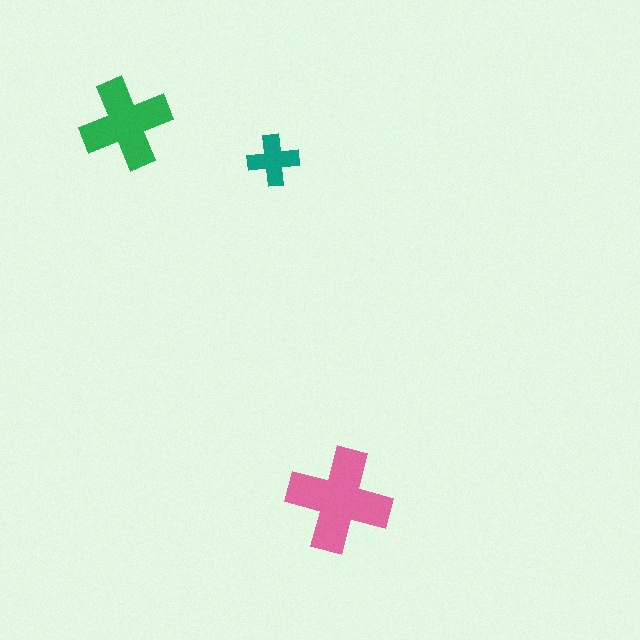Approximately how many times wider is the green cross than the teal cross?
About 2 times wider.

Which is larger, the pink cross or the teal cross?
The pink one.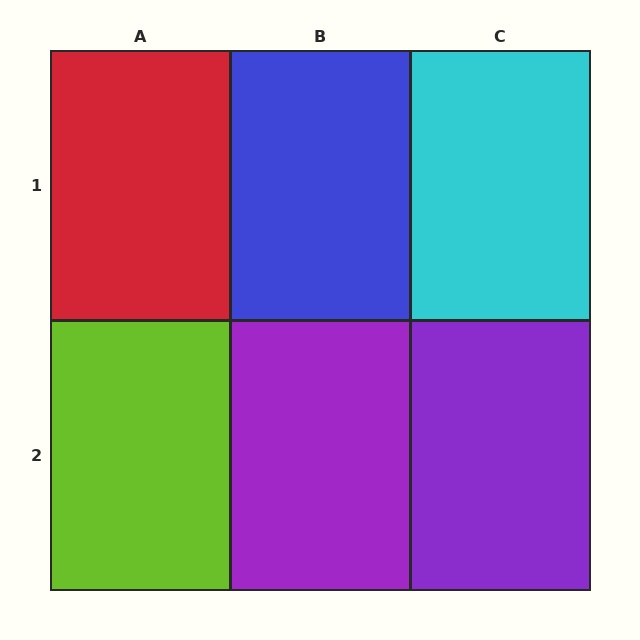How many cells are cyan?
1 cell is cyan.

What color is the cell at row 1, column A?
Red.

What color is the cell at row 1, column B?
Blue.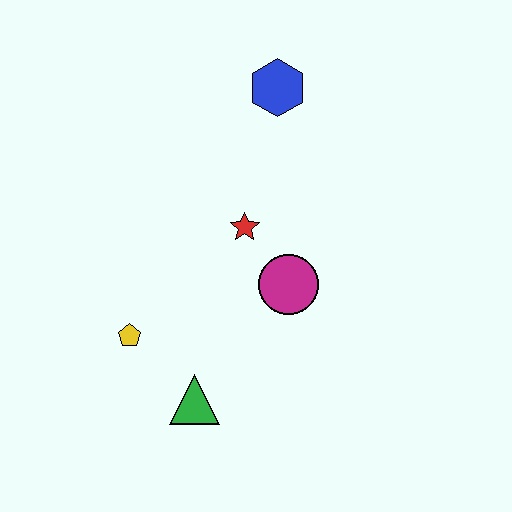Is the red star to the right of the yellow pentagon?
Yes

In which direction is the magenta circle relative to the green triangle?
The magenta circle is above the green triangle.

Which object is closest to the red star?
The magenta circle is closest to the red star.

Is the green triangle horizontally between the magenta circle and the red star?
No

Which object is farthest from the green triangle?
The blue hexagon is farthest from the green triangle.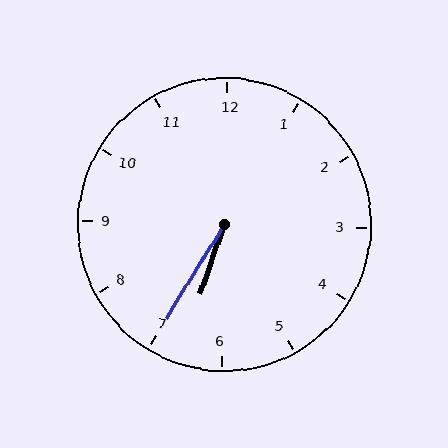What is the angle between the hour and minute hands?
Approximately 12 degrees.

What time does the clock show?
6:35.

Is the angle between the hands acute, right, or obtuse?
It is acute.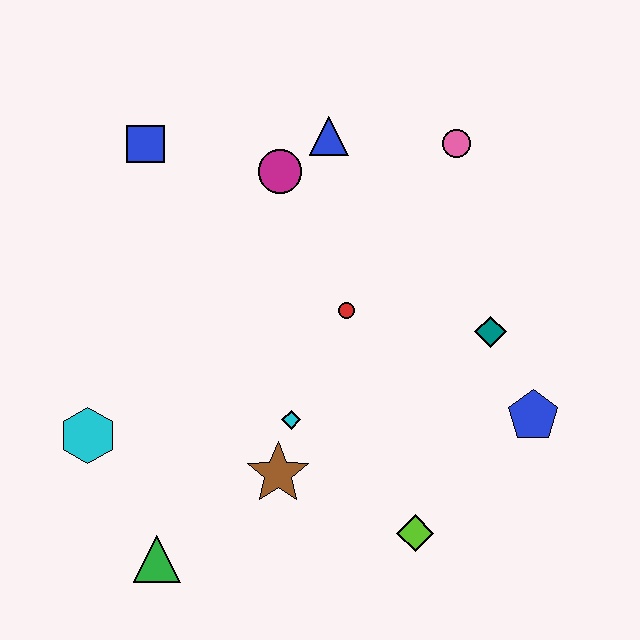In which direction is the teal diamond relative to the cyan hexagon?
The teal diamond is to the right of the cyan hexagon.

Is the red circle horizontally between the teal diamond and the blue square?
Yes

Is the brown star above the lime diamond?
Yes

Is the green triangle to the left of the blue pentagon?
Yes